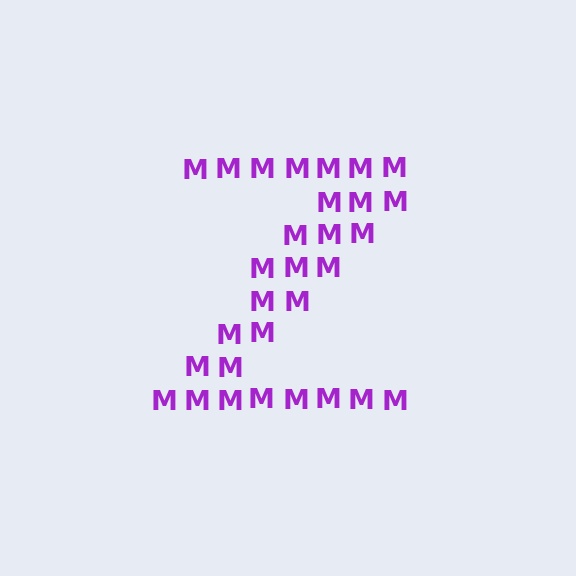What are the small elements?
The small elements are letter M's.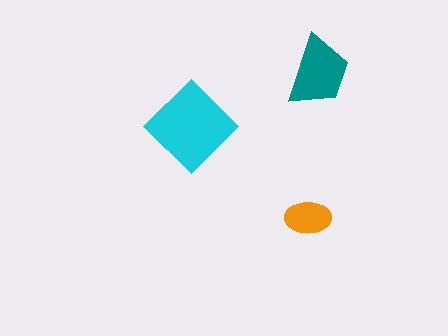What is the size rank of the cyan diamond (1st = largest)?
1st.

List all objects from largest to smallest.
The cyan diamond, the teal trapezoid, the orange ellipse.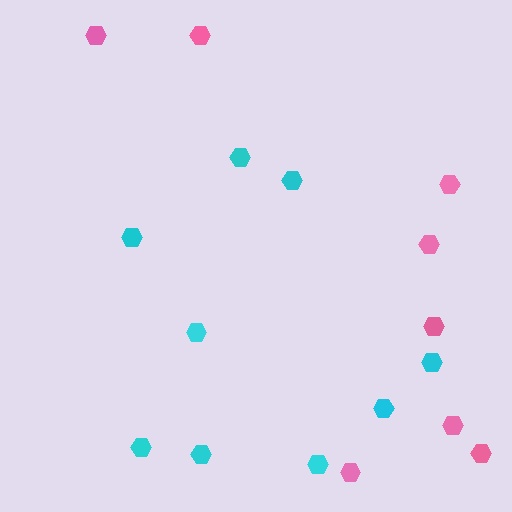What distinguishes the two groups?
There are 2 groups: one group of pink hexagons (8) and one group of cyan hexagons (9).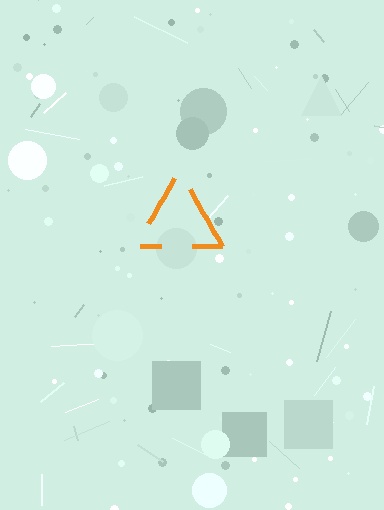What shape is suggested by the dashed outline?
The dashed outline suggests a triangle.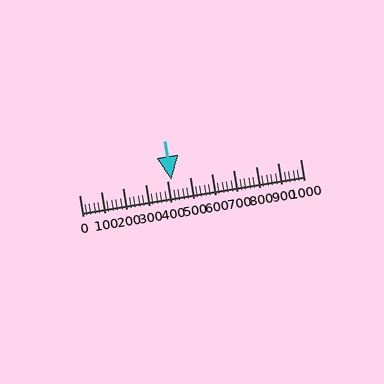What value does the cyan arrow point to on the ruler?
The cyan arrow points to approximately 419.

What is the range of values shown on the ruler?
The ruler shows values from 0 to 1000.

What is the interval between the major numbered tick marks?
The major tick marks are spaced 100 units apart.